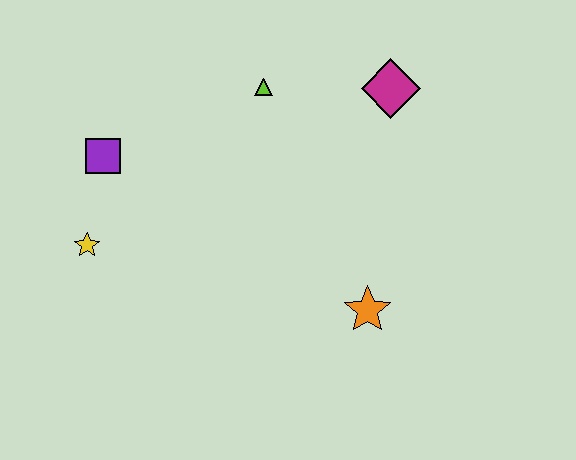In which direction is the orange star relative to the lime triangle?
The orange star is below the lime triangle.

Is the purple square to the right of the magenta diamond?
No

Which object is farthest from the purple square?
The orange star is farthest from the purple square.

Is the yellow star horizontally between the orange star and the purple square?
No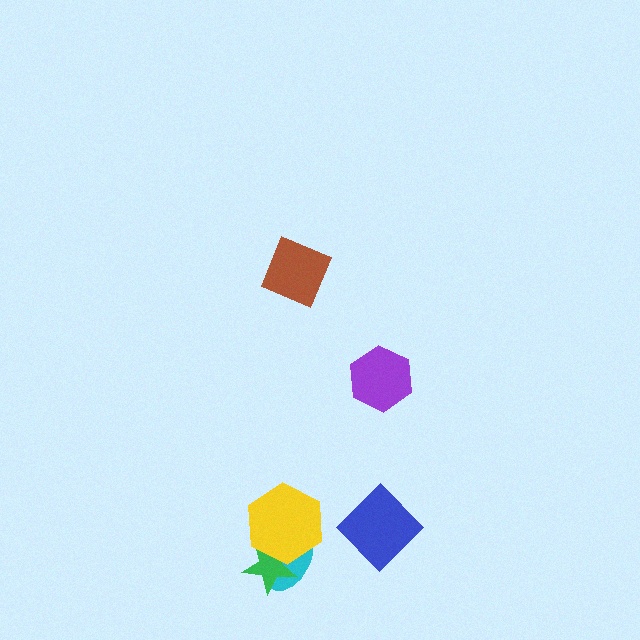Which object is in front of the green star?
The yellow hexagon is in front of the green star.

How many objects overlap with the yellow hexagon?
2 objects overlap with the yellow hexagon.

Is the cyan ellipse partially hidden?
Yes, it is partially covered by another shape.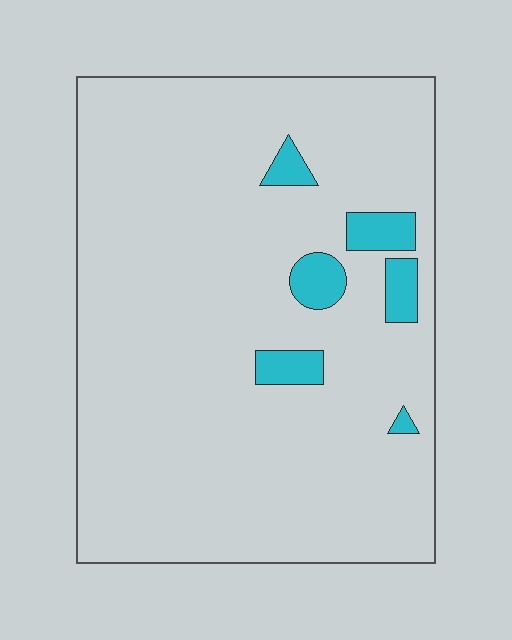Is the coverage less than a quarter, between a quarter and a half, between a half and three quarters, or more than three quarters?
Less than a quarter.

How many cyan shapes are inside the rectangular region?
6.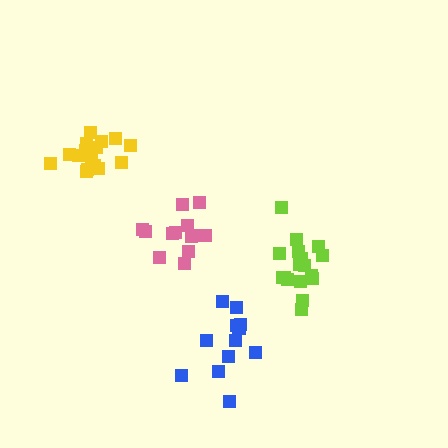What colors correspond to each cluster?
The clusters are colored: yellow, pink, lime, blue.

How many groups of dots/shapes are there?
There are 4 groups.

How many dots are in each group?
Group 1: 16 dots, Group 2: 13 dots, Group 3: 17 dots, Group 4: 13 dots (59 total).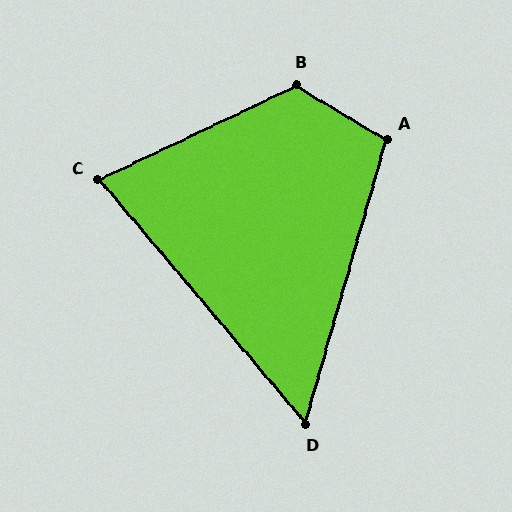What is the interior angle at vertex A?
Approximately 105 degrees (obtuse).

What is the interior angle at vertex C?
Approximately 75 degrees (acute).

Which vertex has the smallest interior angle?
D, at approximately 56 degrees.